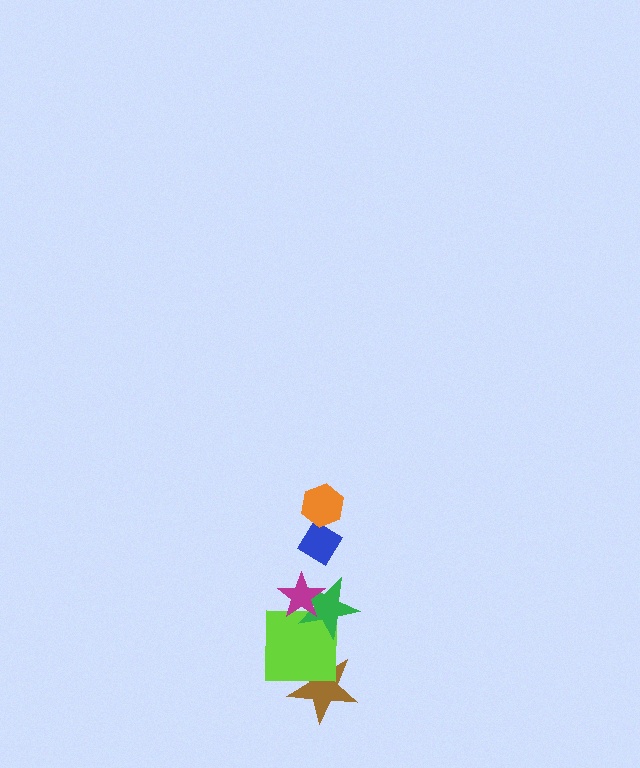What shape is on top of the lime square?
The green star is on top of the lime square.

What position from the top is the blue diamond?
The blue diamond is 2nd from the top.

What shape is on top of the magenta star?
The blue diamond is on top of the magenta star.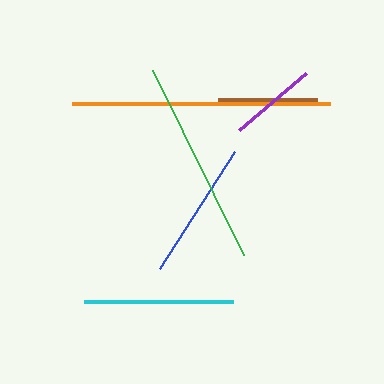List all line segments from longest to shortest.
From longest to shortest: orange, green, cyan, blue, brown, purple.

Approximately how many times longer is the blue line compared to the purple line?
The blue line is approximately 1.6 times the length of the purple line.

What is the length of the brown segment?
The brown segment is approximately 98 pixels long.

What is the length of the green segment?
The green segment is approximately 206 pixels long.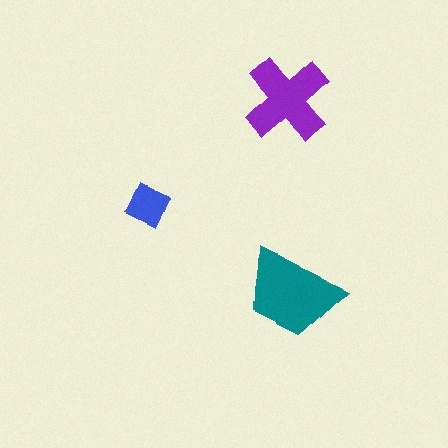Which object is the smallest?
The blue square.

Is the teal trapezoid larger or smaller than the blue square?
Larger.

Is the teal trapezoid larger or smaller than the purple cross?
Larger.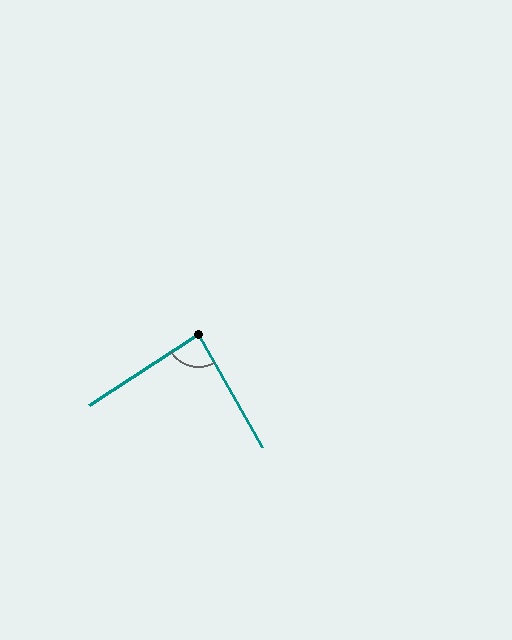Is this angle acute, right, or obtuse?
It is approximately a right angle.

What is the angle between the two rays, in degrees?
Approximately 86 degrees.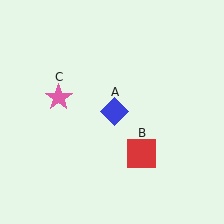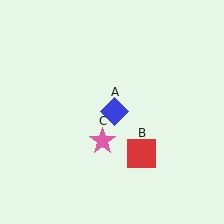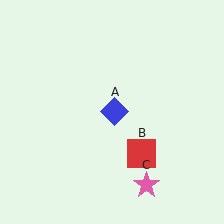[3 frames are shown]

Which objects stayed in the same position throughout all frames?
Blue diamond (object A) and red square (object B) remained stationary.